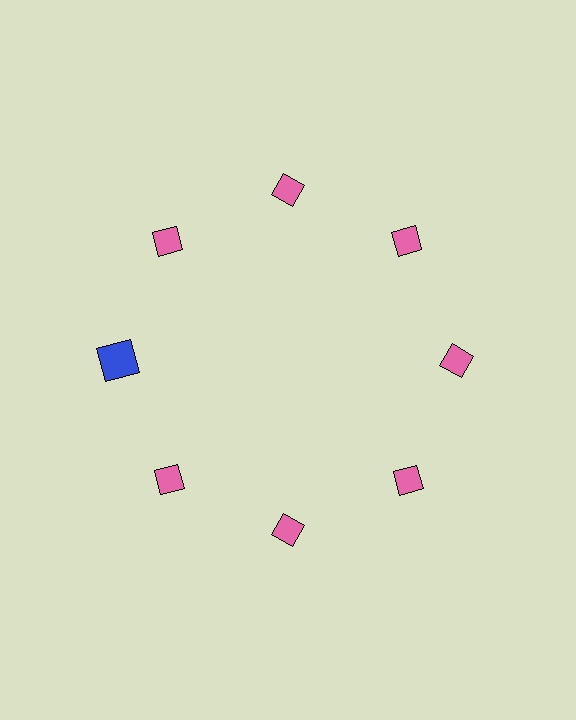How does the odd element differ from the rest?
It differs in both color (blue instead of pink) and shape (square instead of diamond).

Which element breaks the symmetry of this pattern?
The blue square at roughly the 9 o'clock position breaks the symmetry. All other shapes are pink diamonds.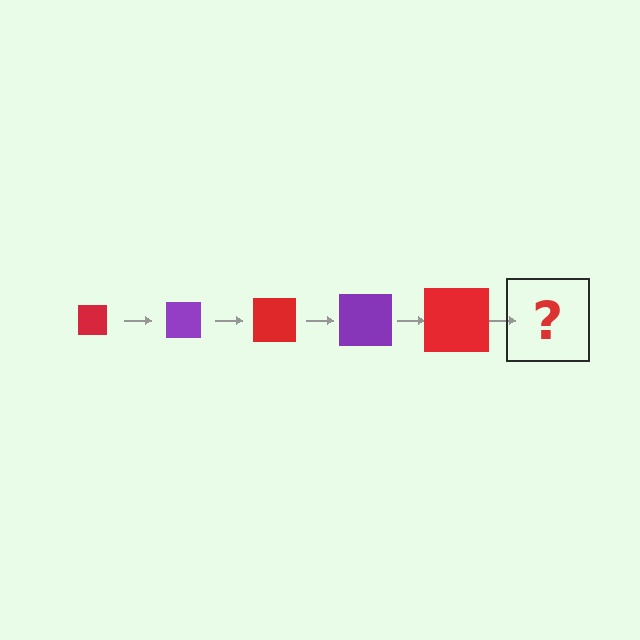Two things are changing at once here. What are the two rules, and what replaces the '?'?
The two rules are that the square grows larger each step and the color cycles through red and purple. The '?' should be a purple square, larger than the previous one.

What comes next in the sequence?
The next element should be a purple square, larger than the previous one.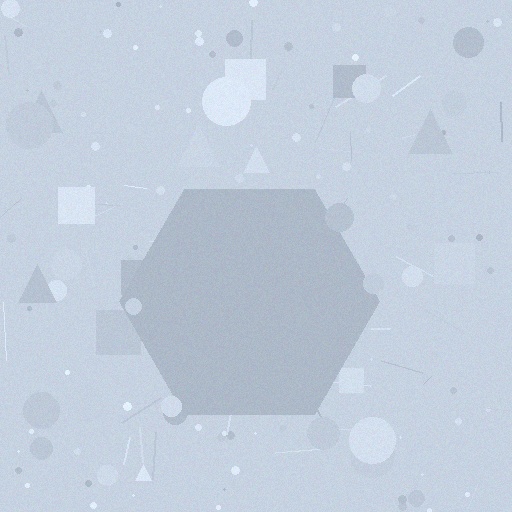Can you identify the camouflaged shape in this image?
The camouflaged shape is a hexagon.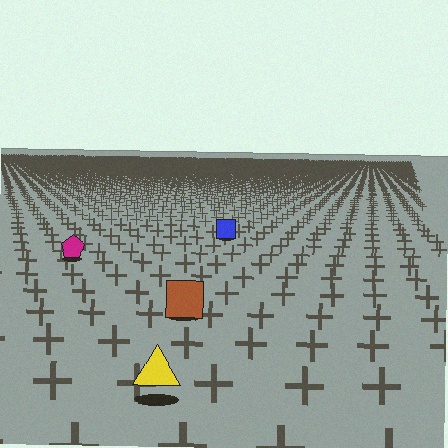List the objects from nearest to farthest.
From nearest to farthest: the yellow triangle, the brown square, the magenta pentagon, the blue square.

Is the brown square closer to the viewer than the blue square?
Yes. The brown square is closer — you can tell from the texture gradient: the ground texture is coarser near it.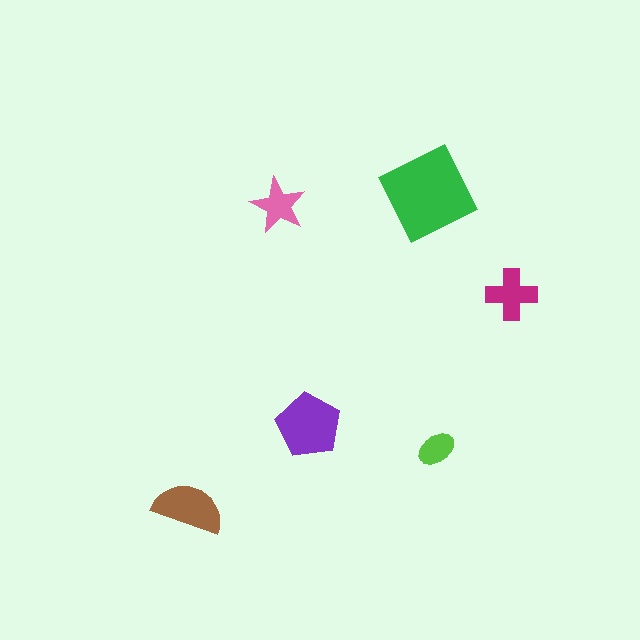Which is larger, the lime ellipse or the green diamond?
The green diamond.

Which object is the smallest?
The lime ellipse.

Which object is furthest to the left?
The brown semicircle is leftmost.